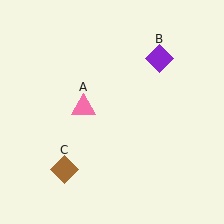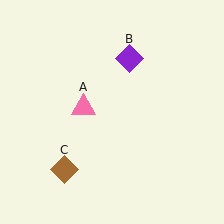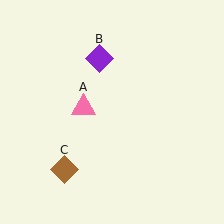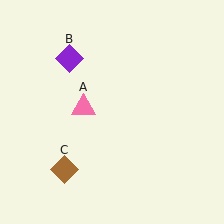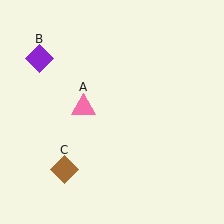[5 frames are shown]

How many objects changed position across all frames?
1 object changed position: purple diamond (object B).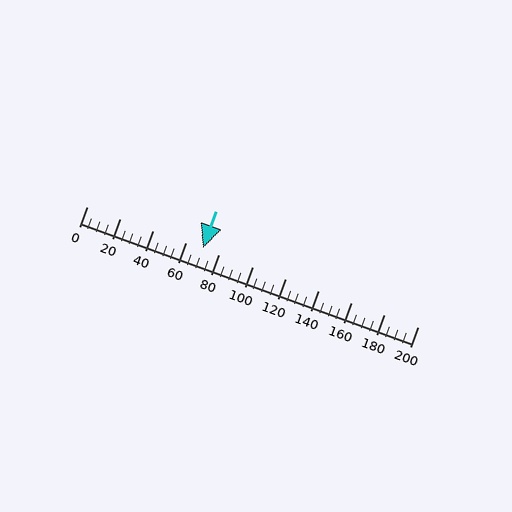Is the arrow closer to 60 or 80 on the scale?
The arrow is closer to 80.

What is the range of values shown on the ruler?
The ruler shows values from 0 to 200.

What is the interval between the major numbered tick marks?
The major tick marks are spaced 20 units apart.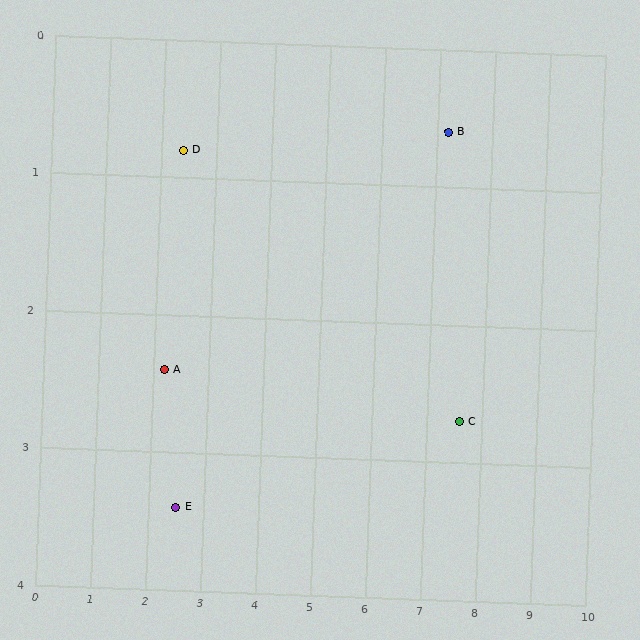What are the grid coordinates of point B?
Point B is at approximately (7.2, 0.6).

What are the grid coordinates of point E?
Point E is at approximately (2.5, 3.4).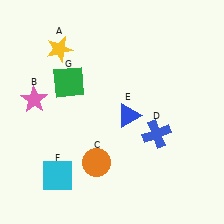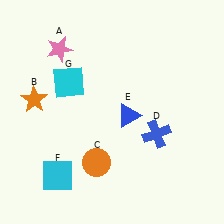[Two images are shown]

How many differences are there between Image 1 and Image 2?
There are 3 differences between the two images.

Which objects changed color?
A changed from yellow to pink. B changed from pink to orange. G changed from green to cyan.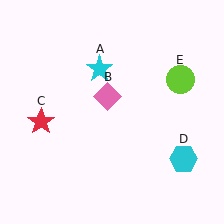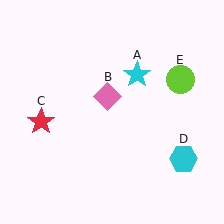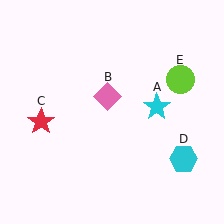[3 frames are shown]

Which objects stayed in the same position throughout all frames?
Pink diamond (object B) and red star (object C) and cyan hexagon (object D) and lime circle (object E) remained stationary.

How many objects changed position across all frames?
1 object changed position: cyan star (object A).